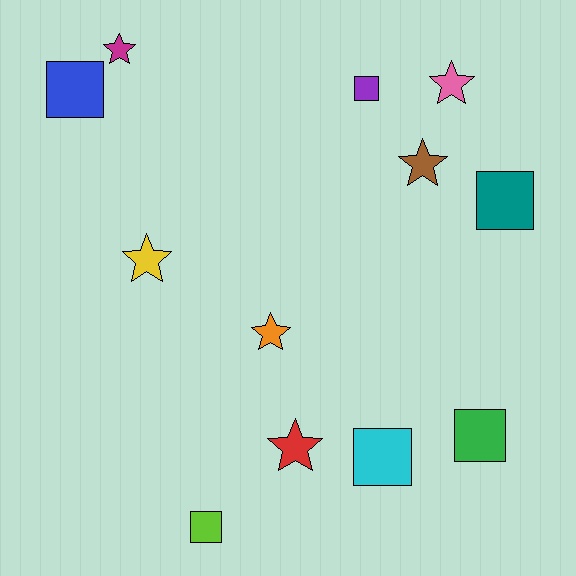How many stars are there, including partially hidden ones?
There are 6 stars.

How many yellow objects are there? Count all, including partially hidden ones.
There is 1 yellow object.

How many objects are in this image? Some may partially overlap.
There are 12 objects.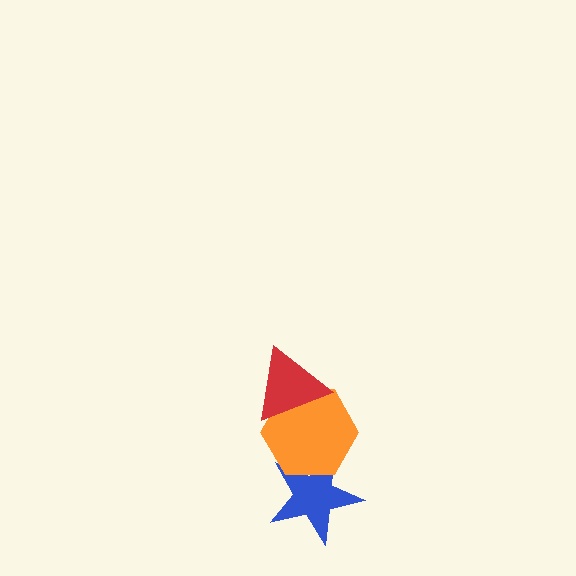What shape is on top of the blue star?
The orange hexagon is on top of the blue star.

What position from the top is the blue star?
The blue star is 3rd from the top.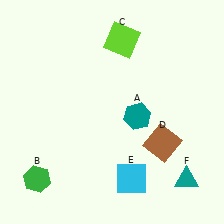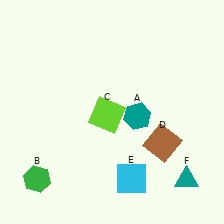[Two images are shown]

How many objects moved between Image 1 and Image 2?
1 object moved between the two images.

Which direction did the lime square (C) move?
The lime square (C) moved down.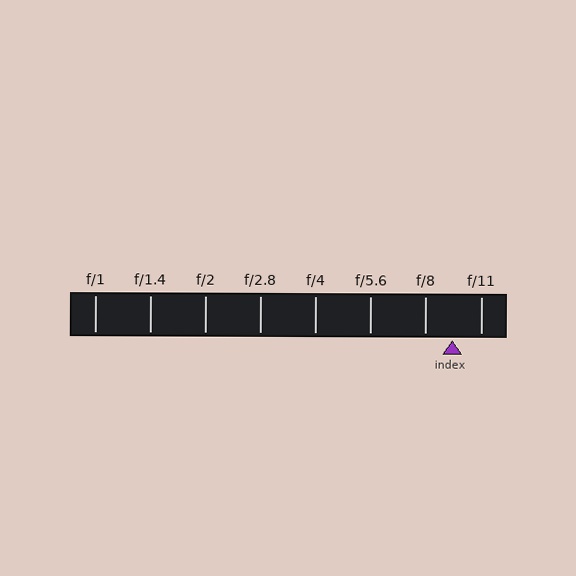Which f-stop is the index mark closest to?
The index mark is closest to f/8.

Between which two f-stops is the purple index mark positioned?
The index mark is between f/8 and f/11.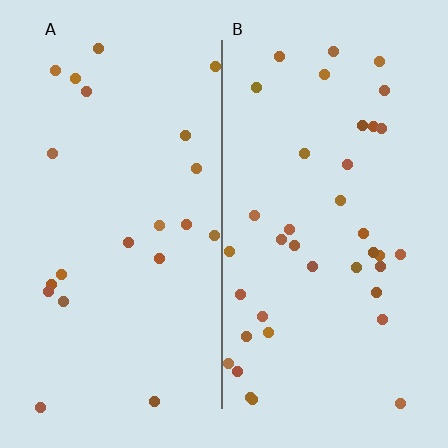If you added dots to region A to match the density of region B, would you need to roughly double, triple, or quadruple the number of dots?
Approximately double.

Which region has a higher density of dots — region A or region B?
B (the right).